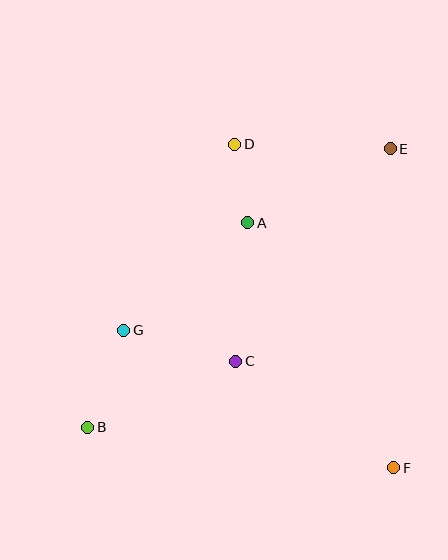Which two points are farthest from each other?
Points B and E are farthest from each other.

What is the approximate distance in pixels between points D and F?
The distance between D and F is approximately 360 pixels.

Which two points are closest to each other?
Points A and D are closest to each other.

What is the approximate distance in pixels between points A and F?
The distance between A and F is approximately 285 pixels.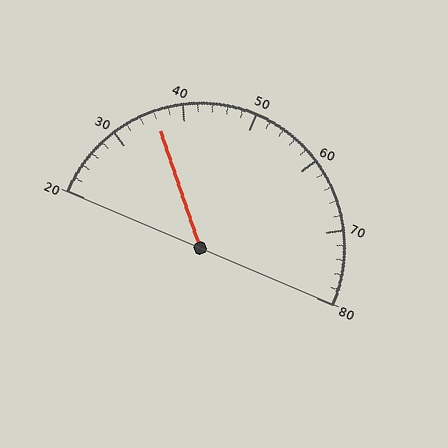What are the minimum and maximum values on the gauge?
The gauge ranges from 20 to 80.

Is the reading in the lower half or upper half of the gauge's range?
The reading is in the lower half of the range (20 to 80).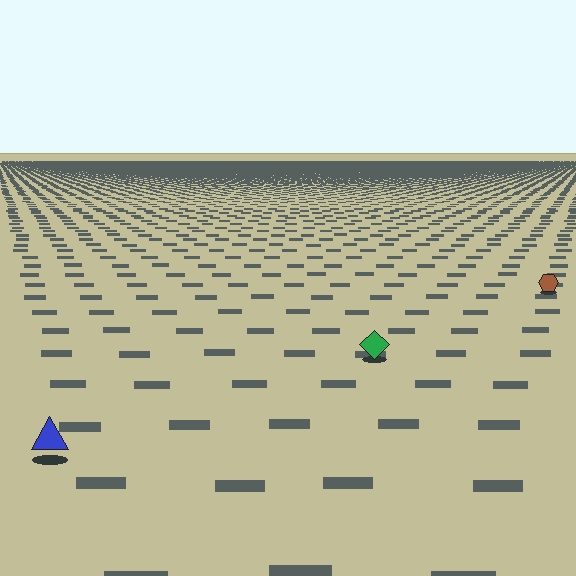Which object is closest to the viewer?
The blue triangle is closest. The texture marks near it are larger and more spread out.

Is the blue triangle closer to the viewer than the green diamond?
Yes. The blue triangle is closer — you can tell from the texture gradient: the ground texture is coarser near it.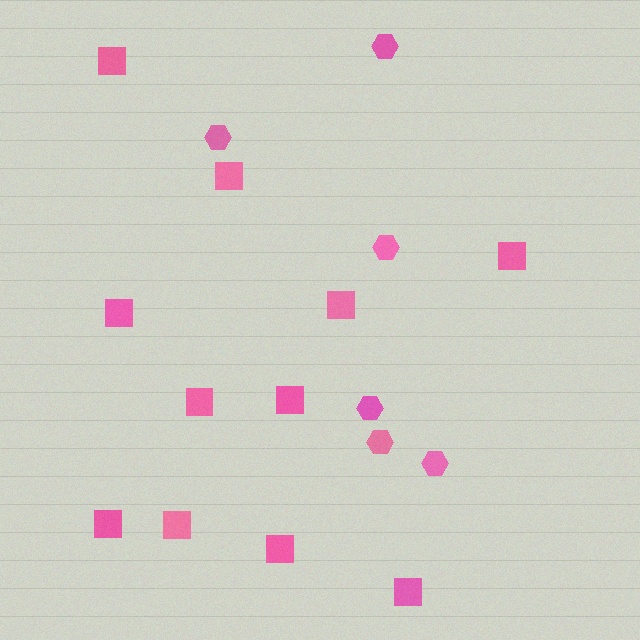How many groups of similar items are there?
There are 2 groups: one group of squares (11) and one group of hexagons (6).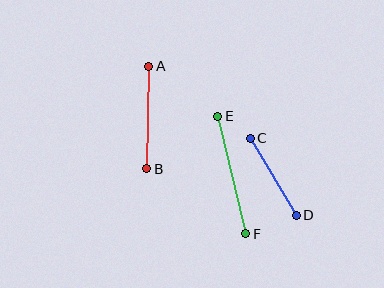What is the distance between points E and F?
The distance is approximately 121 pixels.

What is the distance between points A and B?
The distance is approximately 103 pixels.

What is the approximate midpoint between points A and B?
The midpoint is at approximately (148, 118) pixels.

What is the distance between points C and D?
The distance is approximately 90 pixels.